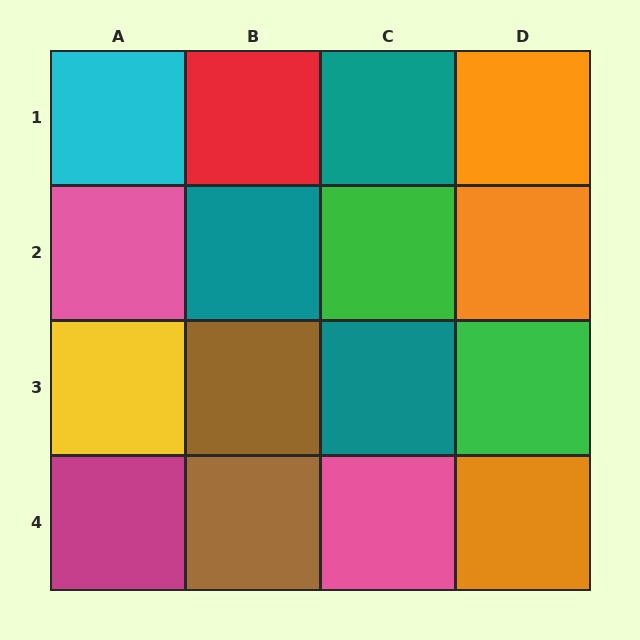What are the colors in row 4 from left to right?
Magenta, brown, pink, orange.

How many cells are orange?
3 cells are orange.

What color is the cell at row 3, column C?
Teal.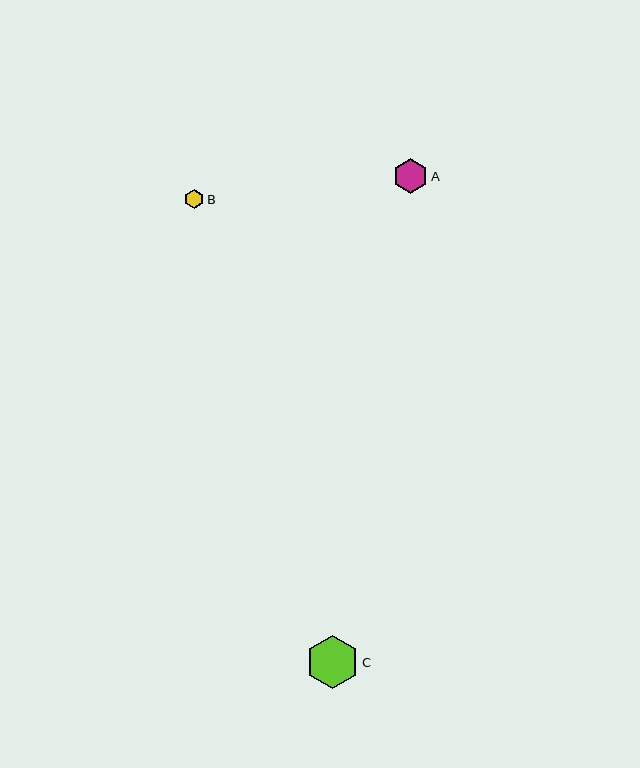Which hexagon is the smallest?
Hexagon B is the smallest with a size of approximately 19 pixels.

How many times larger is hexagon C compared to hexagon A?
Hexagon C is approximately 1.5 times the size of hexagon A.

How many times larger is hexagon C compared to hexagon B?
Hexagon C is approximately 2.8 times the size of hexagon B.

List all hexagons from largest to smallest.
From largest to smallest: C, A, B.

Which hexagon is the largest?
Hexagon C is the largest with a size of approximately 53 pixels.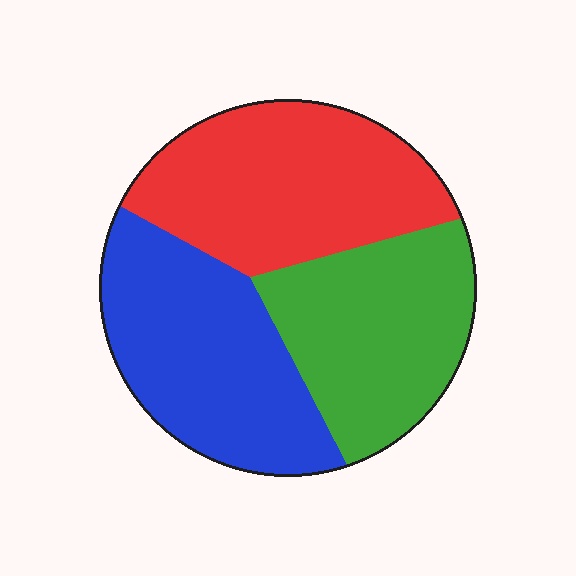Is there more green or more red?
Red.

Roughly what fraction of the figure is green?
Green covers about 30% of the figure.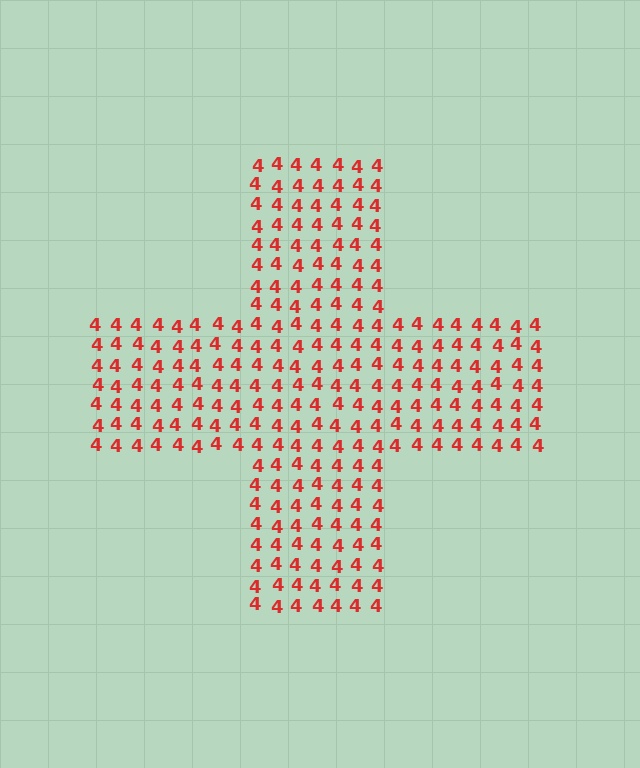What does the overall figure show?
The overall figure shows a cross.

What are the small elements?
The small elements are digit 4's.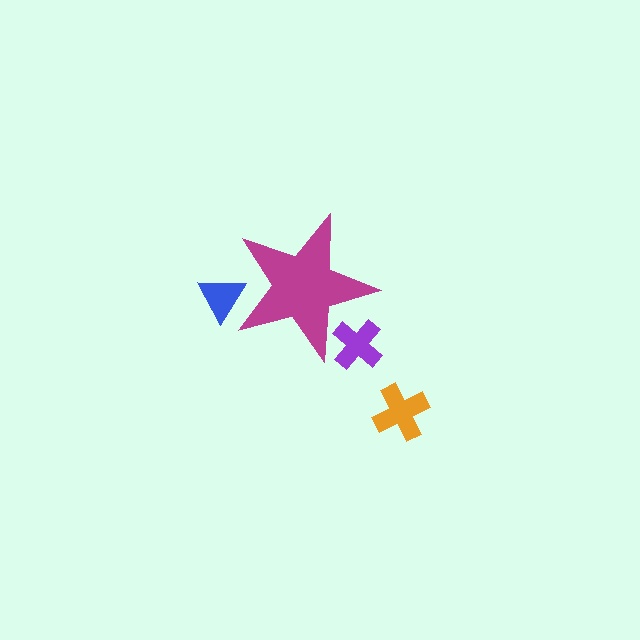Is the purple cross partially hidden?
Yes, the purple cross is partially hidden behind the magenta star.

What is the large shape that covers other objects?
A magenta star.